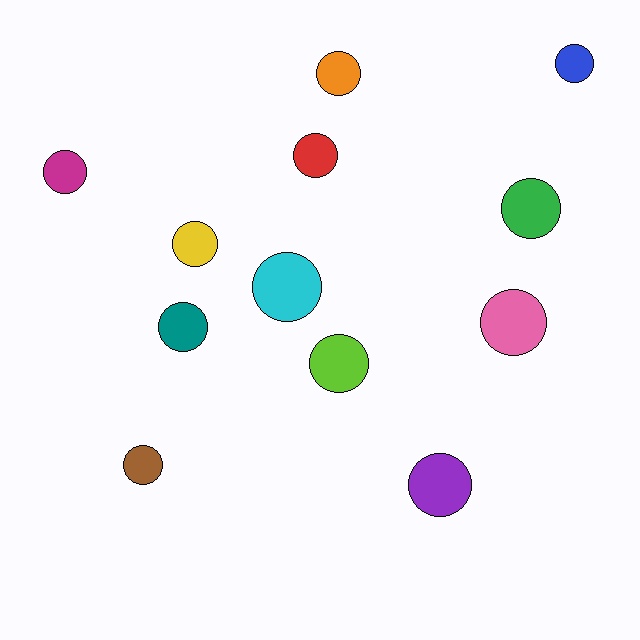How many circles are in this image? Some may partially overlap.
There are 12 circles.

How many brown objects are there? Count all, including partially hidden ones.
There is 1 brown object.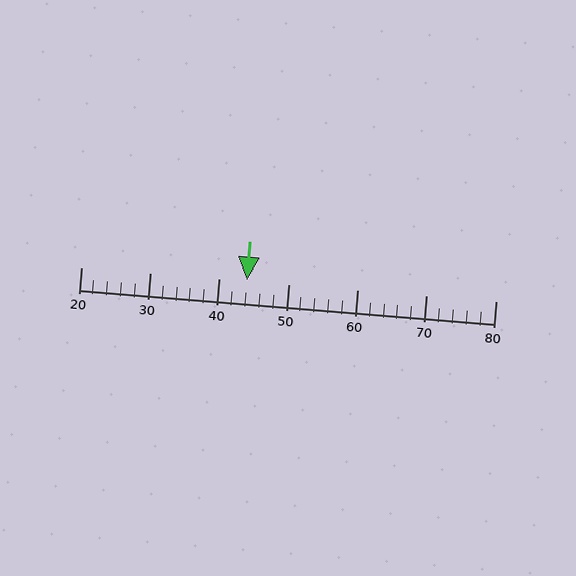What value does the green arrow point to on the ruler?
The green arrow points to approximately 44.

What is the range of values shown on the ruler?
The ruler shows values from 20 to 80.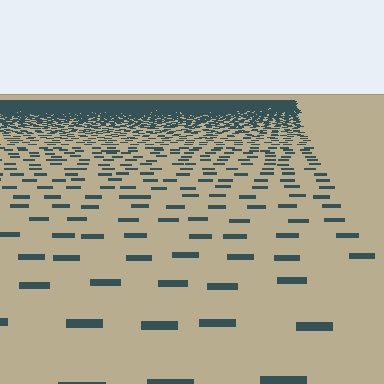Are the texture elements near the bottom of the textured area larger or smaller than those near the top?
Larger. Near the bottom, elements are closer to the viewer and appear at a bigger on-screen size.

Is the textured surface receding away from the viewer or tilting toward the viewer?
The surface is receding away from the viewer. Texture elements get smaller and denser toward the top.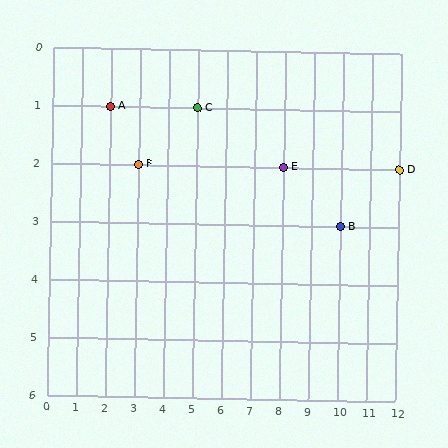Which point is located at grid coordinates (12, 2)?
Point D is at (12, 2).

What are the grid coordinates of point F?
Point F is at grid coordinates (3, 2).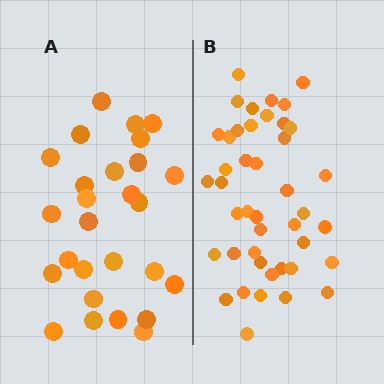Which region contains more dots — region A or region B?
Region B (the right region) has more dots.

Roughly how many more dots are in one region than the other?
Region B has approximately 15 more dots than region A.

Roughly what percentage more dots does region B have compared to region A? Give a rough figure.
About 60% more.